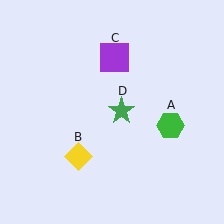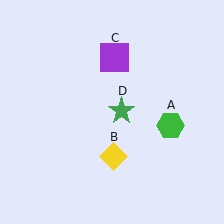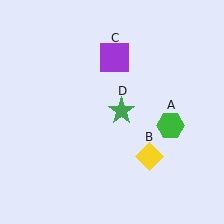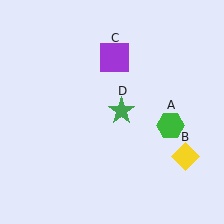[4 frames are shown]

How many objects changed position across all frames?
1 object changed position: yellow diamond (object B).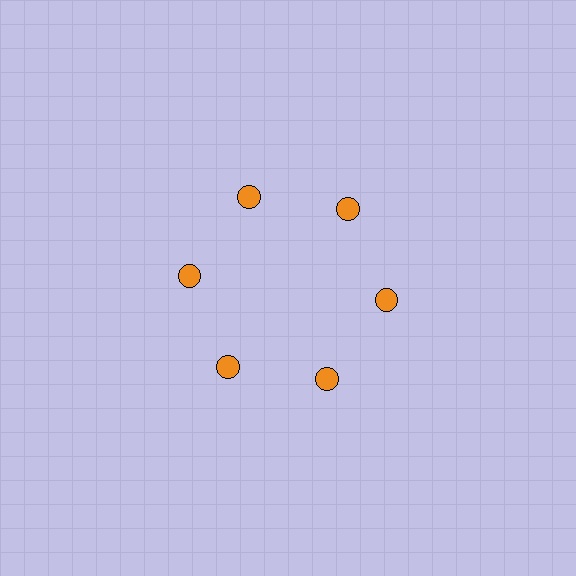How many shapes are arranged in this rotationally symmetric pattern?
There are 6 shapes, arranged in 6 groups of 1.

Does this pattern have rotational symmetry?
Yes, this pattern has 6-fold rotational symmetry. It looks the same after rotating 60 degrees around the center.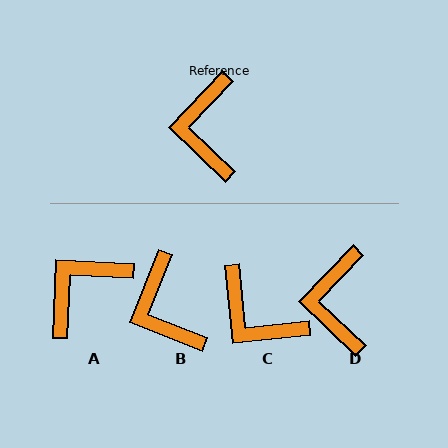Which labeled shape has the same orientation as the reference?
D.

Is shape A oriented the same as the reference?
No, it is off by about 49 degrees.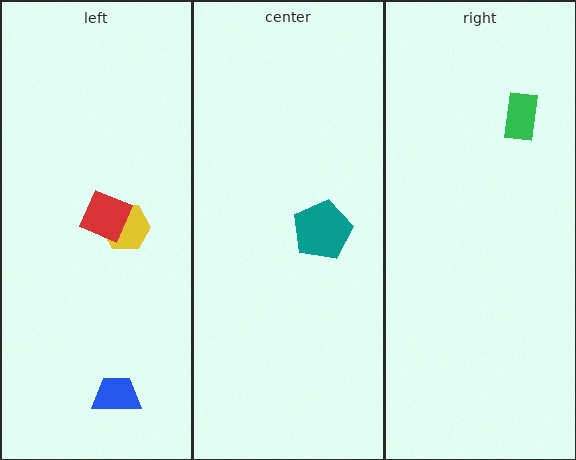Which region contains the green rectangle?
The right region.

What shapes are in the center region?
The teal pentagon.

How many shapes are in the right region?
1.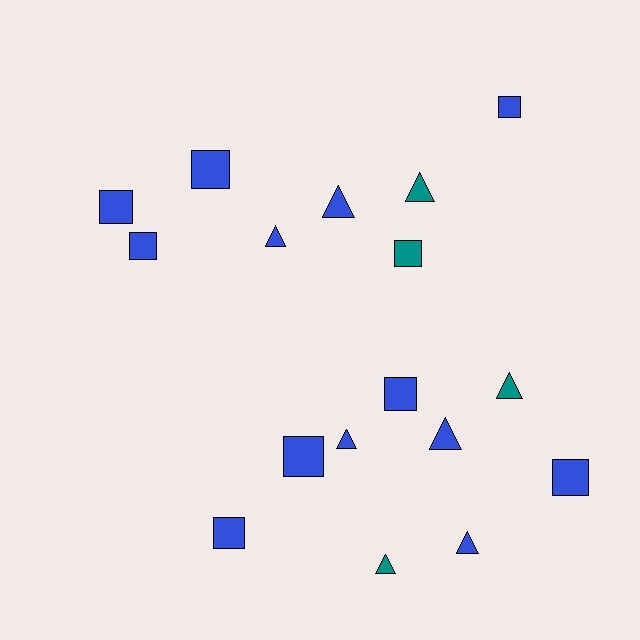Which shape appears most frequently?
Square, with 9 objects.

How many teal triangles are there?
There are 3 teal triangles.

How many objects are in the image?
There are 17 objects.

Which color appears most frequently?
Blue, with 13 objects.